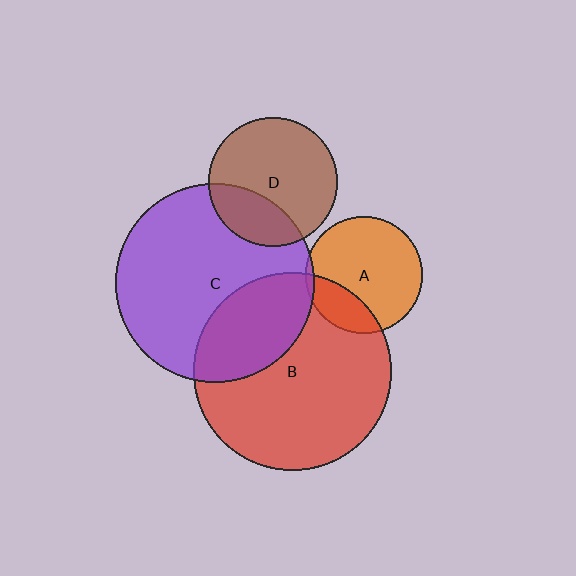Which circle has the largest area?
Circle C (purple).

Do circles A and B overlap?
Yes.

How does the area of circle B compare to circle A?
Approximately 2.9 times.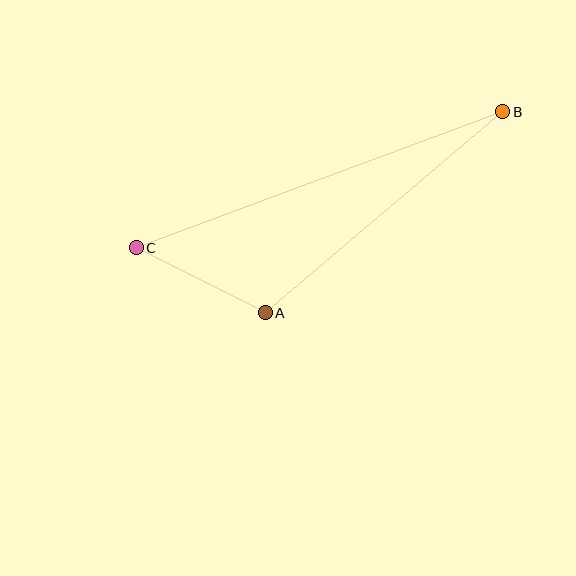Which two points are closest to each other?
Points A and C are closest to each other.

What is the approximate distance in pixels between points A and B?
The distance between A and B is approximately 311 pixels.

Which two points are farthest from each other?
Points B and C are farthest from each other.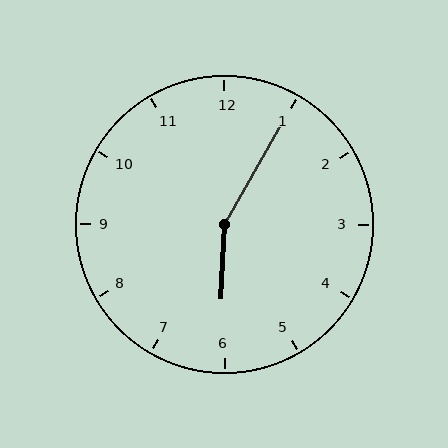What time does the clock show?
6:05.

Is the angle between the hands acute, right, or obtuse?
It is obtuse.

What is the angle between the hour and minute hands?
Approximately 152 degrees.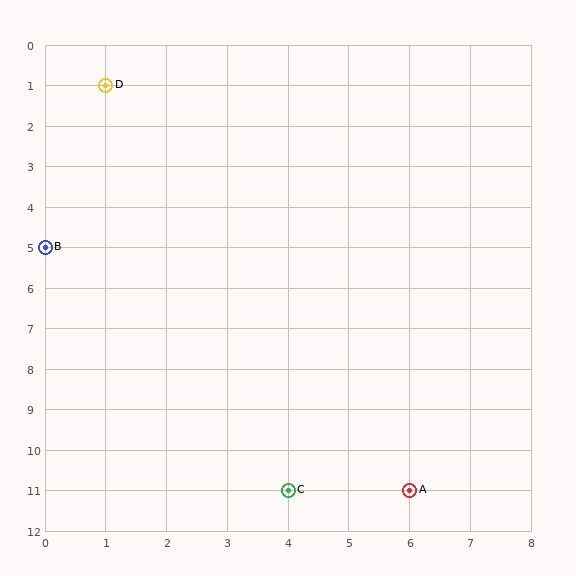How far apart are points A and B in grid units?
Points A and B are 6 columns and 6 rows apart (about 8.5 grid units diagonally).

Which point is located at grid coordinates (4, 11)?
Point C is at (4, 11).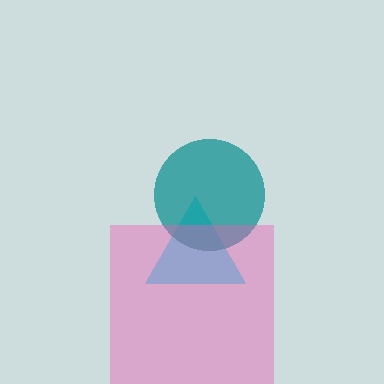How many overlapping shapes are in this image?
There are 3 overlapping shapes in the image.